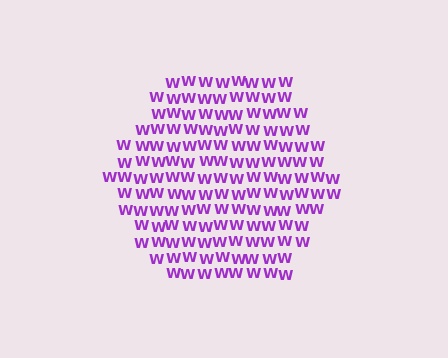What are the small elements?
The small elements are letter W's.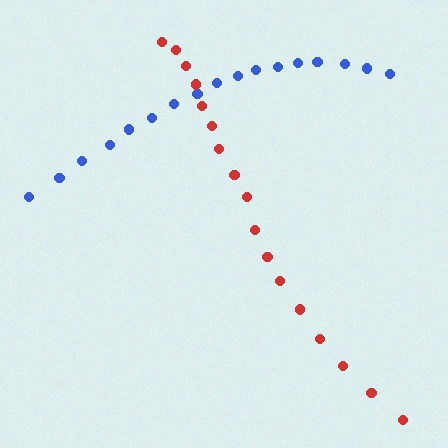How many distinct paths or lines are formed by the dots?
There are 2 distinct paths.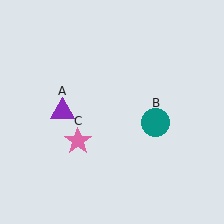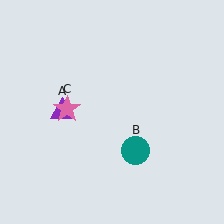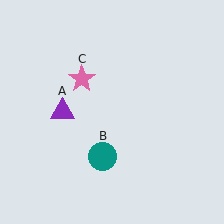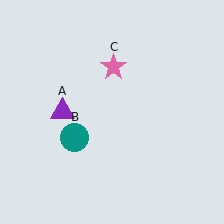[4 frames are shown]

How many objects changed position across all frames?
2 objects changed position: teal circle (object B), pink star (object C).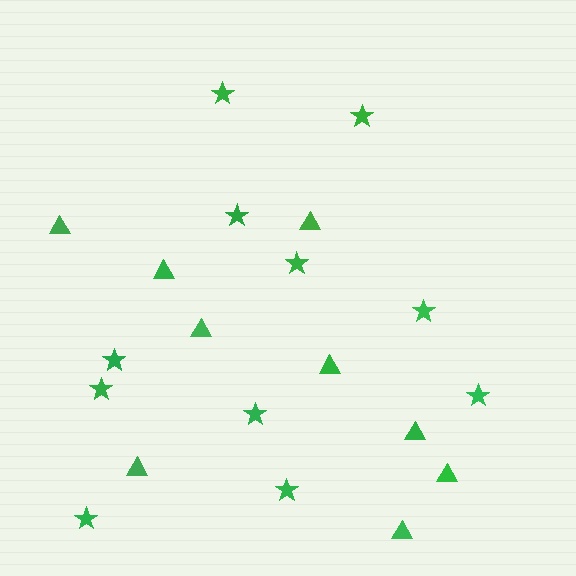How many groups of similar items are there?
There are 2 groups: one group of stars (11) and one group of triangles (9).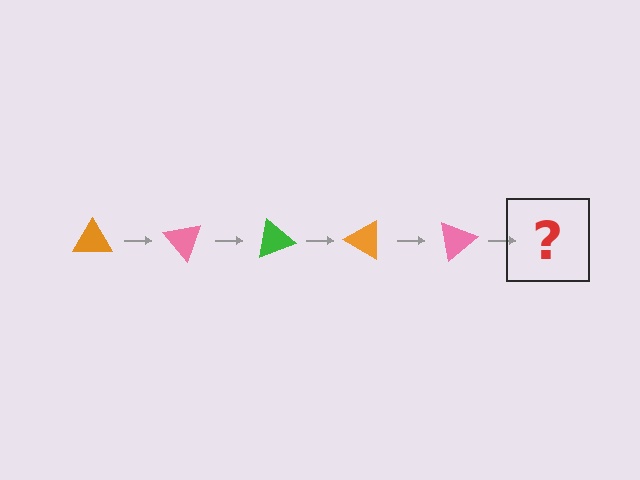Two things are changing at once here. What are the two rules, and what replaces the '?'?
The two rules are that it rotates 50 degrees each step and the color cycles through orange, pink, and green. The '?' should be a green triangle, rotated 250 degrees from the start.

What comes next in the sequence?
The next element should be a green triangle, rotated 250 degrees from the start.